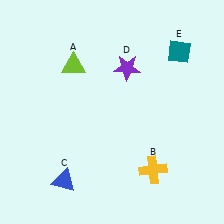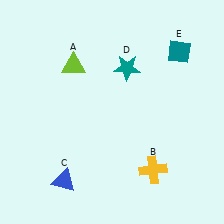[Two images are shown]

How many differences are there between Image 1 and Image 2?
There is 1 difference between the two images.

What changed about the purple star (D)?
In Image 1, D is purple. In Image 2, it changed to teal.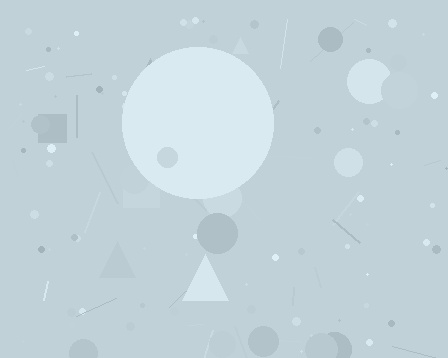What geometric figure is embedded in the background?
A circle is embedded in the background.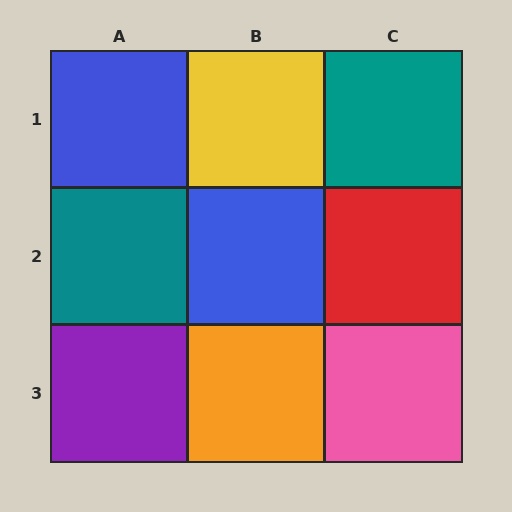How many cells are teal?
2 cells are teal.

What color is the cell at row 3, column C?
Pink.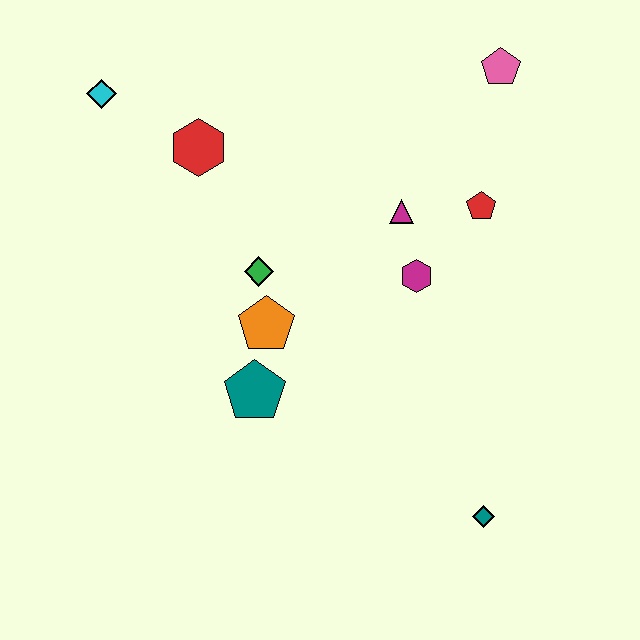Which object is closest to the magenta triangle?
The magenta hexagon is closest to the magenta triangle.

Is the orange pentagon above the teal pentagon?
Yes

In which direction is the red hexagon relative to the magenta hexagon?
The red hexagon is to the left of the magenta hexagon.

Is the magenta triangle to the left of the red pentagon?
Yes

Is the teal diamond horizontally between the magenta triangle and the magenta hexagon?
No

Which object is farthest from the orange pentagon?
The pink pentagon is farthest from the orange pentagon.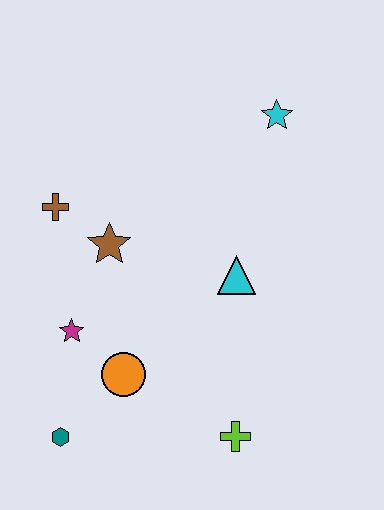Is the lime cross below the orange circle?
Yes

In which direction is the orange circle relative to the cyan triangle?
The orange circle is to the left of the cyan triangle.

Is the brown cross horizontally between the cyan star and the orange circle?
No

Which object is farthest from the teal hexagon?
The cyan star is farthest from the teal hexagon.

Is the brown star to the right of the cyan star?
No